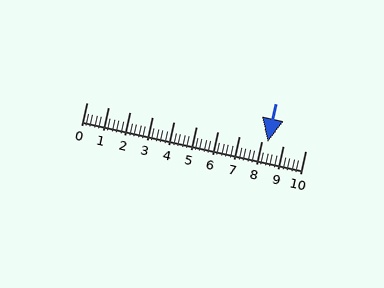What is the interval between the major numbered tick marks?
The major tick marks are spaced 1 units apart.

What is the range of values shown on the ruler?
The ruler shows values from 0 to 10.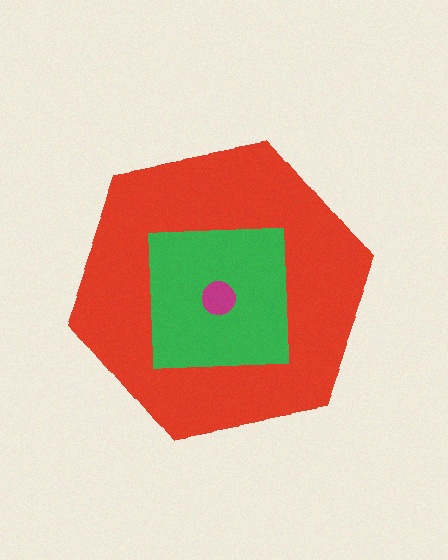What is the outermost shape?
The red hexagon.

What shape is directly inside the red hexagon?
The green square.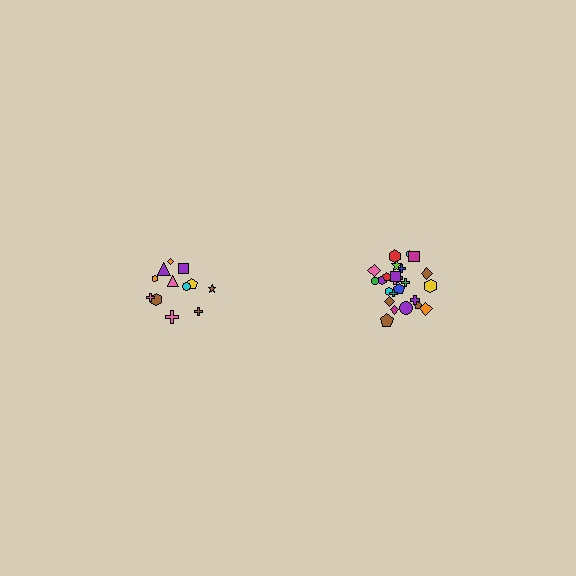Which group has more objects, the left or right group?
The right group.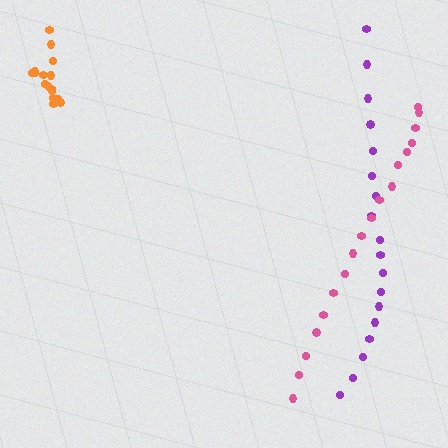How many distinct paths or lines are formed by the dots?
There are 3 distinct paths.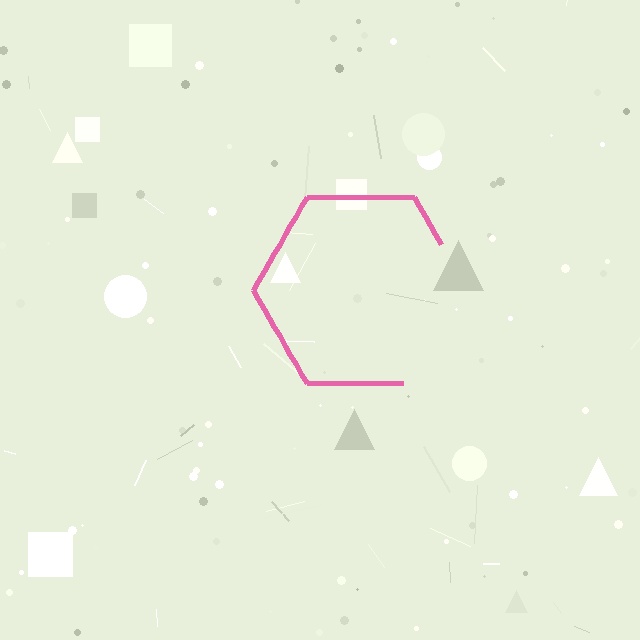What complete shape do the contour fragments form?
The contour fragments form a hexagon.